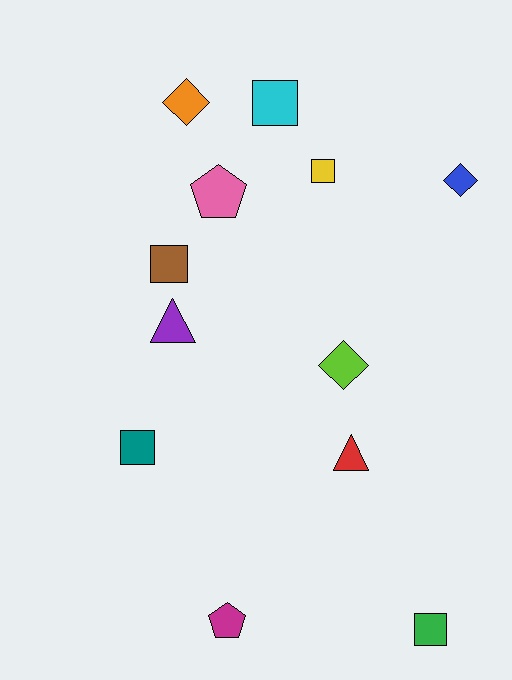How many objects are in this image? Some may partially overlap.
There are 12 objects.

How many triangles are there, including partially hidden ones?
There are 2 triangles.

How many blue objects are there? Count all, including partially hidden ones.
There is 1 blue object.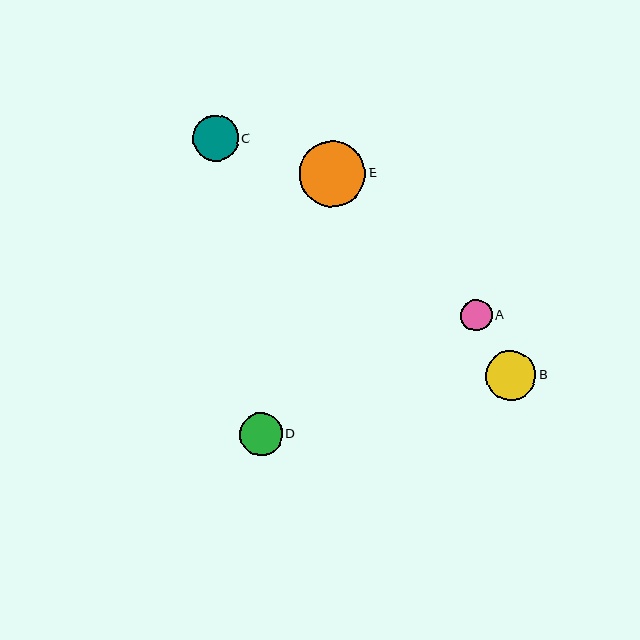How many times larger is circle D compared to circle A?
Circle D is approximately 1.4 times the size of circle A.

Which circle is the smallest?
Circle A is the smallest with a size of approximately 32 pixels.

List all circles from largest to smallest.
From largest to smallest: E, B, C, D, A.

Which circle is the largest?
Circle E is the largest with a size of approximately 66 pixels.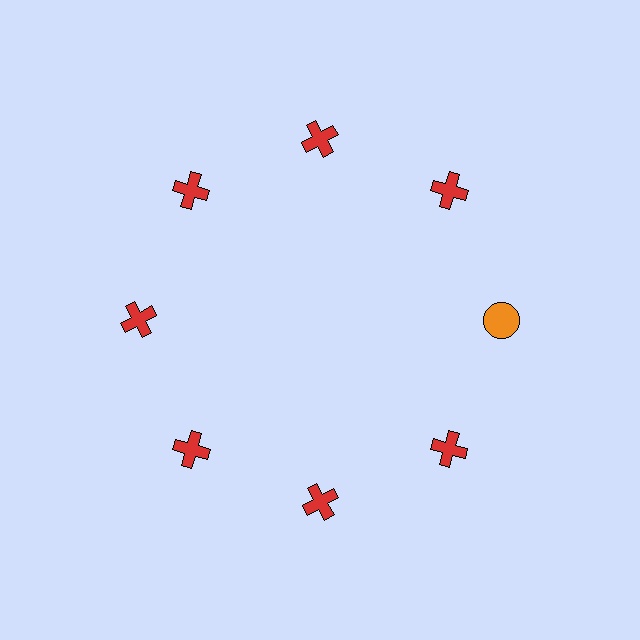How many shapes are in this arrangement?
There are 8 shapes arranged in a ring pattern.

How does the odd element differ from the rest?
It differs in both color (orange instead of red) and shape (circle instead of cross).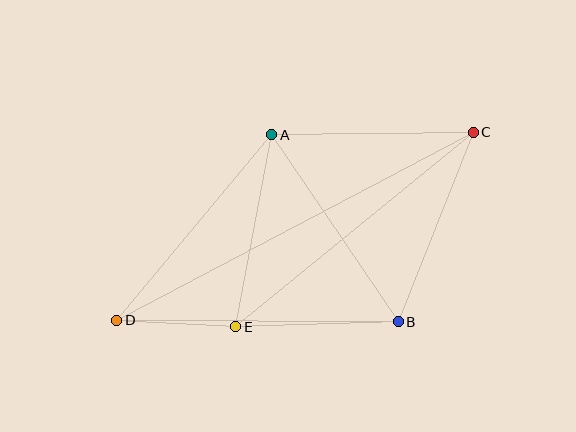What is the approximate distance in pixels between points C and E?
The distance between C and E is approximately 307 pixels.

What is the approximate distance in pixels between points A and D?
The distance between A and D is approximately 242 pixels.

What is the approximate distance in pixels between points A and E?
The distance between A and E is approximately 196 pixels.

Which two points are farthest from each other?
Points C and D are farthest from each other.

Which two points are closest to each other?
Points D and E are closest to each other.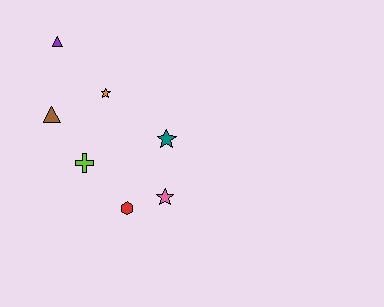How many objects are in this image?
There are 7 objects.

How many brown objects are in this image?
There is 1 brown object.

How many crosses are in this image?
There is 1 cross.